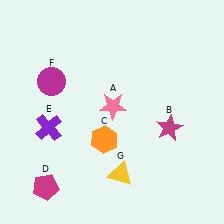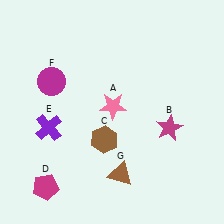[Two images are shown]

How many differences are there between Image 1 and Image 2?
There are 2 differences between the two images.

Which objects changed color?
C changed from orange to brown. G changed from yellow to brown.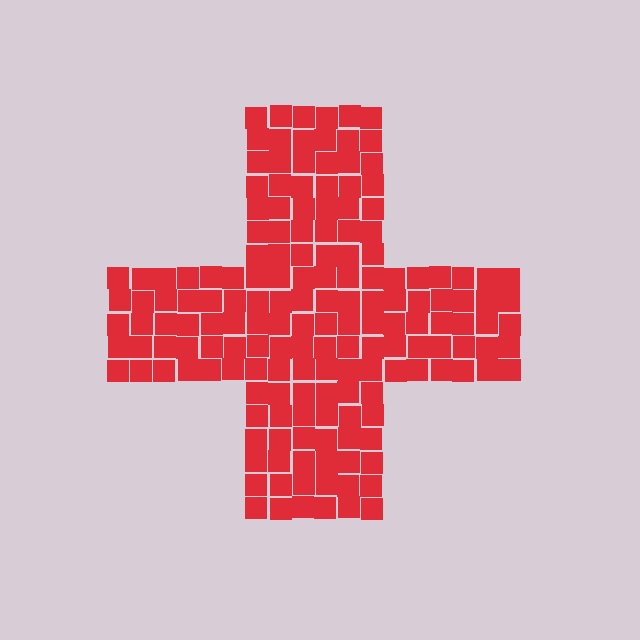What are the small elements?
The small elements are squares.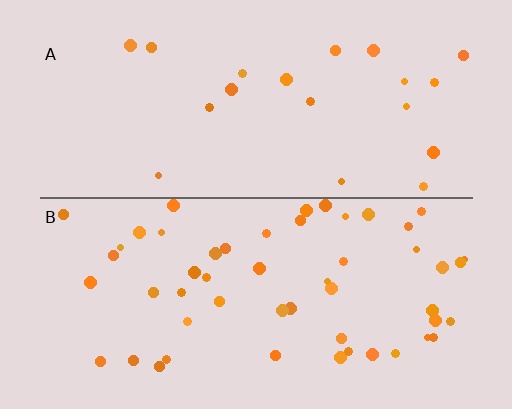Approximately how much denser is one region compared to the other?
Approximately 2.6× — region B over region A.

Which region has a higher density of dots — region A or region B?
B (the bottom).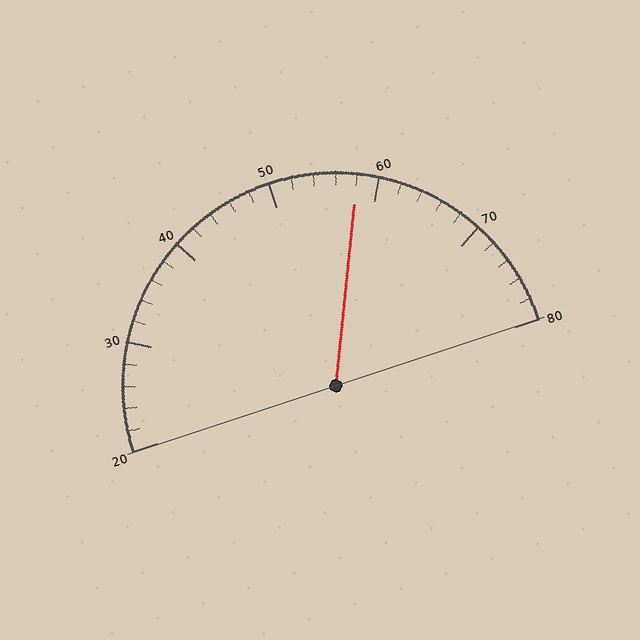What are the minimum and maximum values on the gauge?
The gauge ranges from 20 to 80.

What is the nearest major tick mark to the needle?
The nearest major tick mark is 60.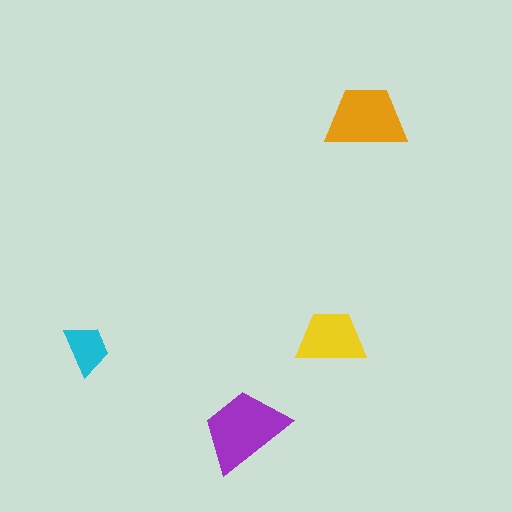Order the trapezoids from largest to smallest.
the purple one, the orange one, the yellow one, the cyan one.